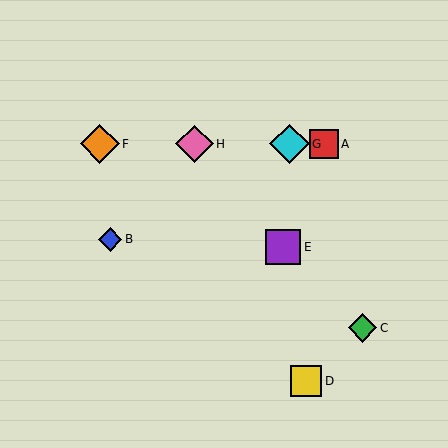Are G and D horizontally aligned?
No, G is at y≈144 and D is at y≈381.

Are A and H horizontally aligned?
Yes, both are at y≈144.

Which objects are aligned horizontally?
Objects A, F, G, H are aligned horizontally.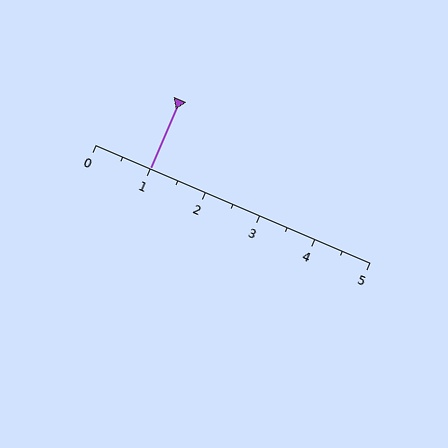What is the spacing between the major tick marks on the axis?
The major ticks are spaced 1 apart.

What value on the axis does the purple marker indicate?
The marker indicates approximately 1.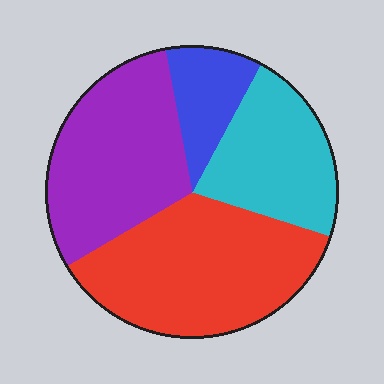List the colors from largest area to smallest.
From largest to smallest: red, purple, cyan, blue.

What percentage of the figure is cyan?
Cyan takes up about one fifth (1/5) of the figure.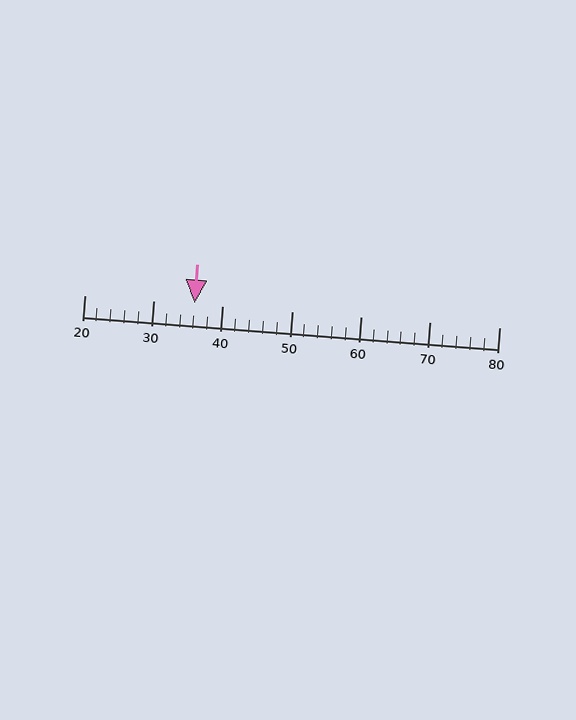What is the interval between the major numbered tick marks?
The major tick marks are spaced 10 units apart.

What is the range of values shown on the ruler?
The ruler shows values from 20 to 80.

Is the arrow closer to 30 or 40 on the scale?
The arrow is closer to 40.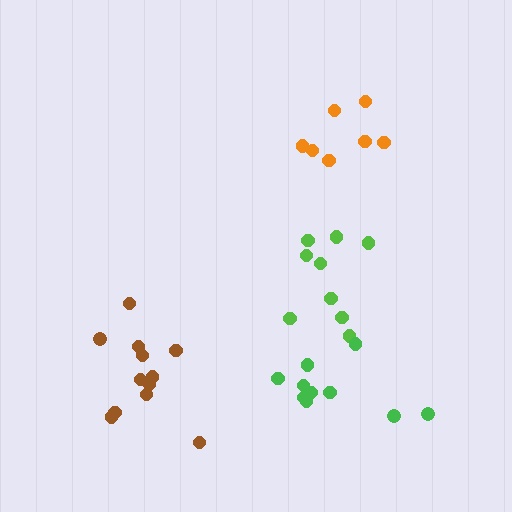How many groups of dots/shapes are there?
There are 4 groups.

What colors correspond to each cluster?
The clusters are colored: brown, orange, lime, green.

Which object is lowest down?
The brown cluster is bottommost.